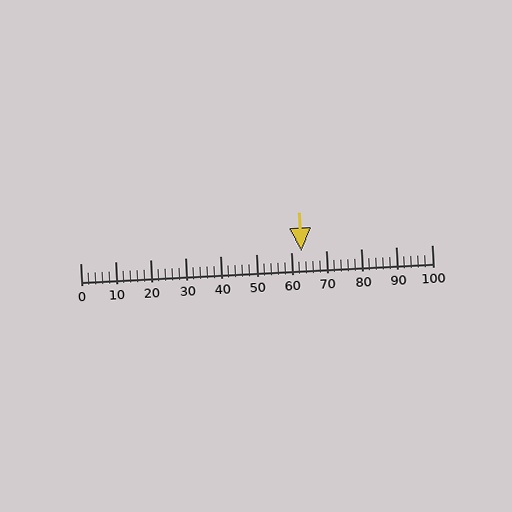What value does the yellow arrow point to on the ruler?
The yellow arrow points to approximately 63.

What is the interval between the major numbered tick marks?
The major tick marks are spaced 10 units apart.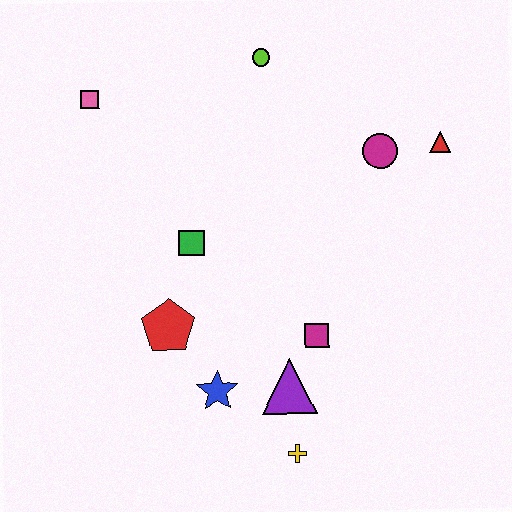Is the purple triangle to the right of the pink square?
Yes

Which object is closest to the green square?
The red pentagon is closest to the green square.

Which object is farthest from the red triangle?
The pink square is farthest from the red triangle.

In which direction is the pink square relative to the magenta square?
The pink square is above the magenta square.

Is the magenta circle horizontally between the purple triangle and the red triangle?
Yes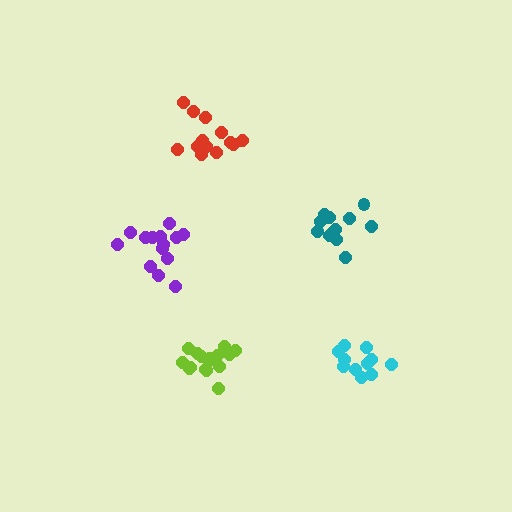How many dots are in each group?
Group 1: 13 dots, Group 2: 16 dots, Group 3: 14 dots, Group 4: 11 dots, Group 5: 12 dots (66 total).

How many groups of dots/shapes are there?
There are 5 groups.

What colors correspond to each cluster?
The clusters are colored: red, lime, purple, cyan, teal.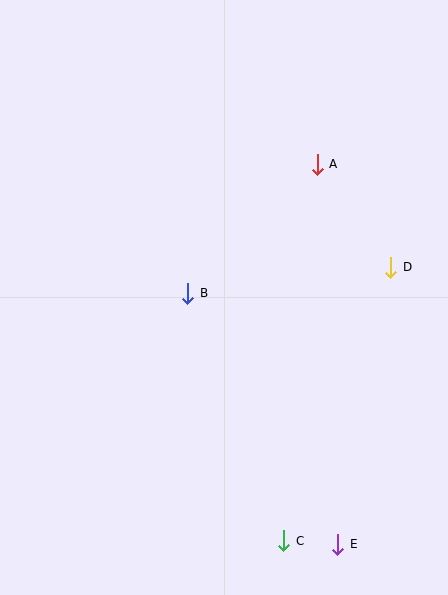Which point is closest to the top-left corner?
Point B is closest to the top-left corner.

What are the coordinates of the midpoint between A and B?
The midpoint between A and B is at (253, 229).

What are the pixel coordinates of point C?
Point C is at (284, 541).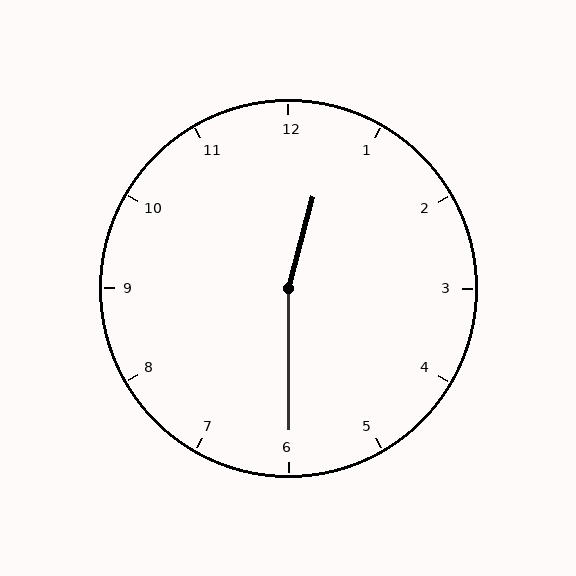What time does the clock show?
12:30.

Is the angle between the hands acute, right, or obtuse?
It is obtuse.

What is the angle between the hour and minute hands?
Approximately 165 degrees.